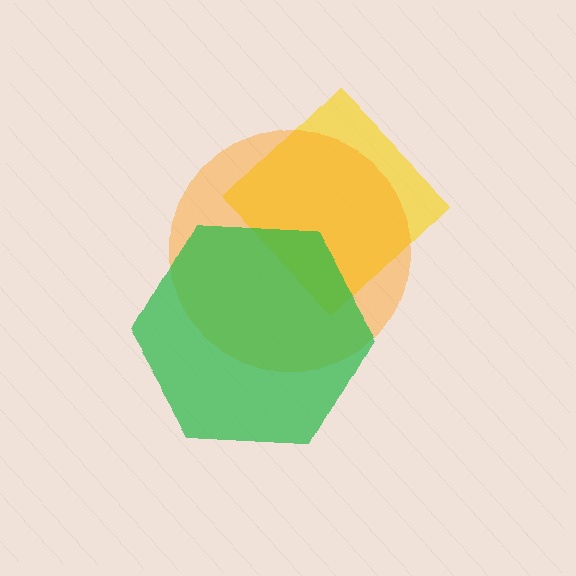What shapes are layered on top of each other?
The layered shapes are: a yellow diamond, an orange circle, a green hexagon.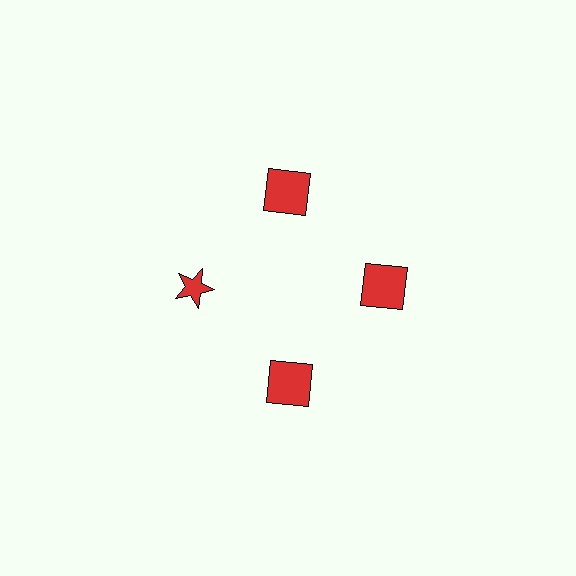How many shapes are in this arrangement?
There are 4 shapes arranged in a ring pattern.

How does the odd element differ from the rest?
It has a different shape: star instead of square.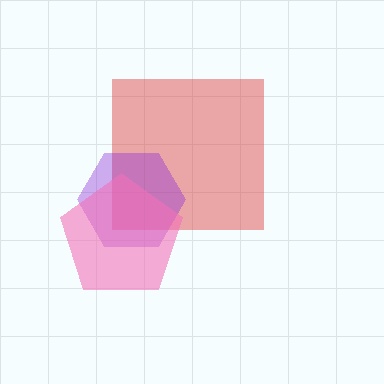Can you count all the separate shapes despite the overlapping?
Yes, there are 3 separate shapes.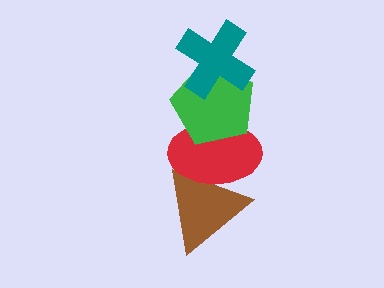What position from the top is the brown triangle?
The brown triangle is 4th from the top.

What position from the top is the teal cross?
The teal cross is 1st from the top.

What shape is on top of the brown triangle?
The red ellipse is on top of the brown triangle.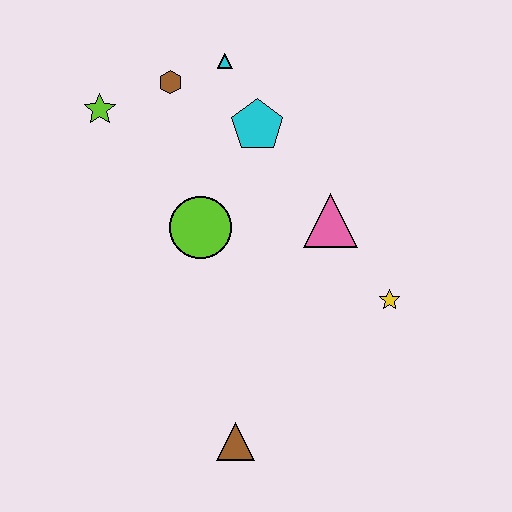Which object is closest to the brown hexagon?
The cyan triangle is closest to the brown hexagon.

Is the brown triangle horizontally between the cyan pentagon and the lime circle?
Yes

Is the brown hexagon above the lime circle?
Yes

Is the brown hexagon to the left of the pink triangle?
Yes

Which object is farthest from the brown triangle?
The cyan triangle is farthest from the brown triangle.